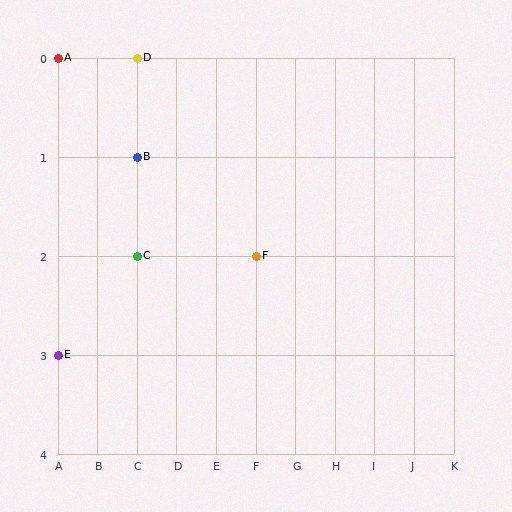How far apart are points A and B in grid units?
Points A and B are 2 columns and 1 row apart (about 2.2 grid units diagonally).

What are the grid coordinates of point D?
Point D is at grid coordinates (C, 0).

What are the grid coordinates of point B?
Point B is at grid coordinates (C, 1).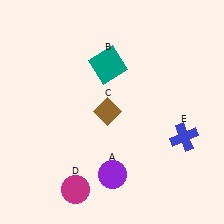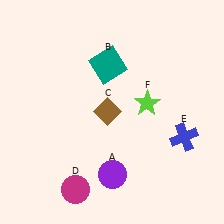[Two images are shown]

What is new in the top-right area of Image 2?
A lime star (F) was added in the top-right area of Image 2.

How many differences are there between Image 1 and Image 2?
There is 1 difference between the two images.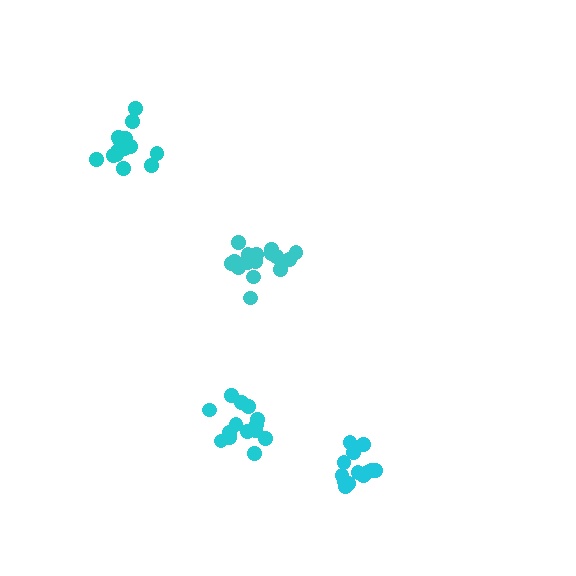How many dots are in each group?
Group 1: 15 dots, Group 2: 13 dots, Group 3: 14 dots, Group 4: 17 dots (59 total).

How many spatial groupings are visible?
There are 4 spatial groupings.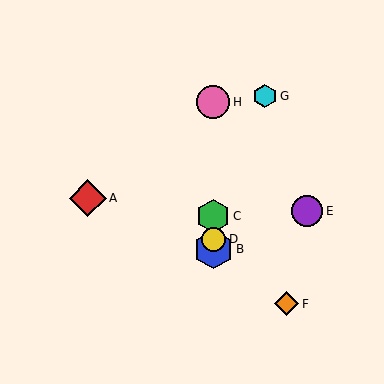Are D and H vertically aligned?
Yes, both are at x≈213.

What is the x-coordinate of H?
Object H is at x≈213.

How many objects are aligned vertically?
4 objects (B, C, D, H) are aligned vertically.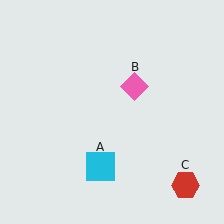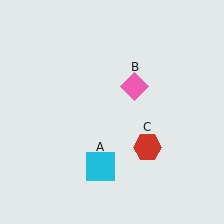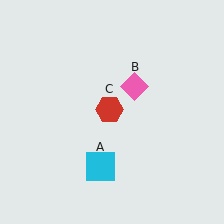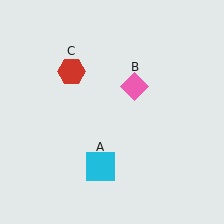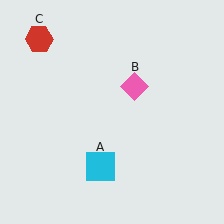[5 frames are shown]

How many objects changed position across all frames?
1 object changed position: red hexagon (object C).